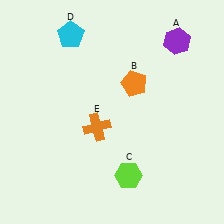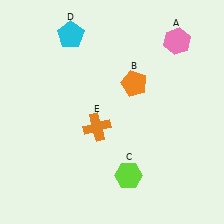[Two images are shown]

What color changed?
The hexagon (A) changed from purple in Image 1 to pink in Image 2.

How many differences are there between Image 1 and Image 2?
There is 1 difference between the two images.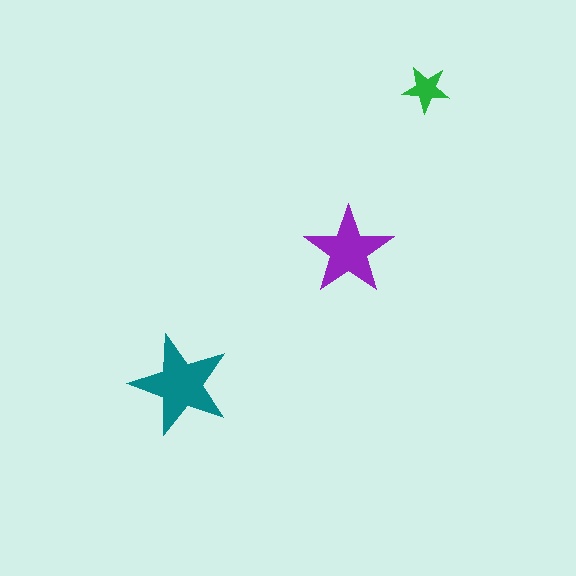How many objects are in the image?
There are 3 objects in the image.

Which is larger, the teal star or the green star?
The teal one.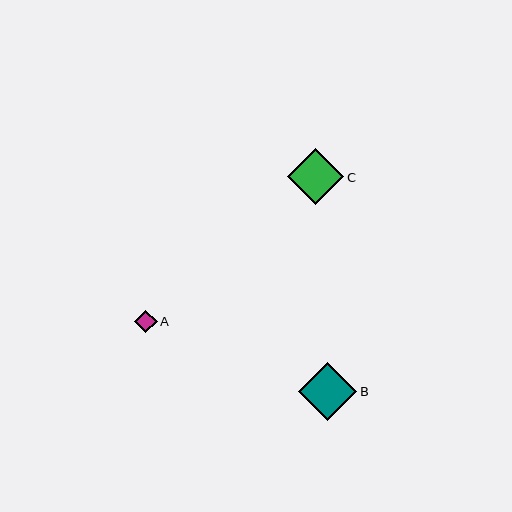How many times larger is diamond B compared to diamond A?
Diamond B is approximately 2.6 times the size of diamond A.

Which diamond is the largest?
Diamond B is the largest with a size of approximately 58 pixels.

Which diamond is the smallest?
Diamond A is the smallest with a size of approximately 22 pixels.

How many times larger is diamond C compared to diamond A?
Diamond C is approximately 2.5 times the size of diamond A.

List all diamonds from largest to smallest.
From largest to smallest: B, C, A.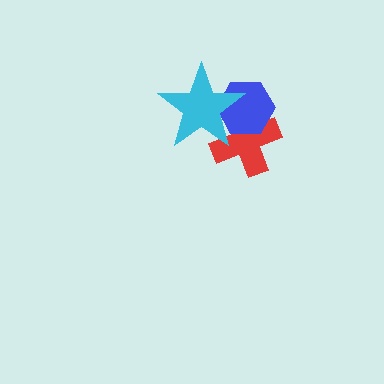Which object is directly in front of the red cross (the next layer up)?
The blue hexagon is directly in front of the red cross.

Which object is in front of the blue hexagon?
The cyan star is in front of the blue hexagon.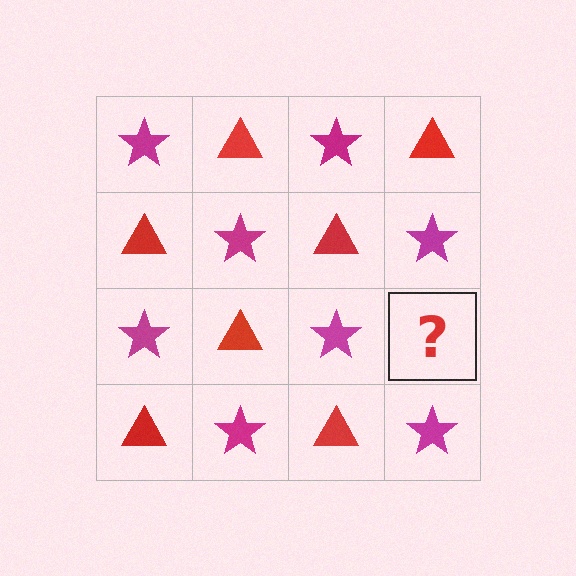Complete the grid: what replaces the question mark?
The question mark should be replaced with a red triangle.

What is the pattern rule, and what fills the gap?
The rule is that it alternates magenta star and red triangle in a checkerboard pattern. The gap should be filled with a red triangle.